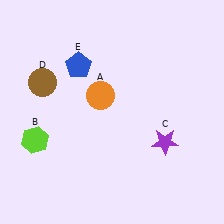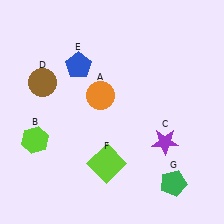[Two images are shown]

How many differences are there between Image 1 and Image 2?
There are 2 differences between the two images.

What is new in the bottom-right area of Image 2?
A green pentagon (G) was added in the bottom-right area of Image 2.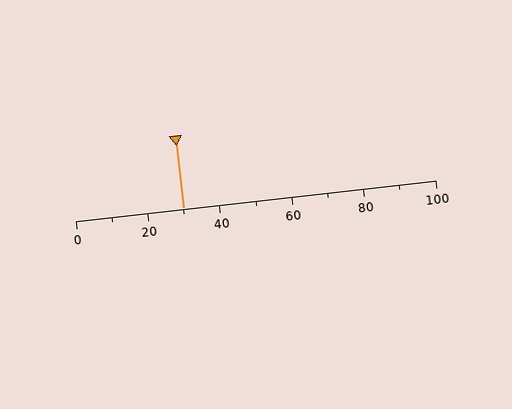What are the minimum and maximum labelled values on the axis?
The axis runs from 0 to 100.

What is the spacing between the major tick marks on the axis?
The major ticks are spaced 20 apart.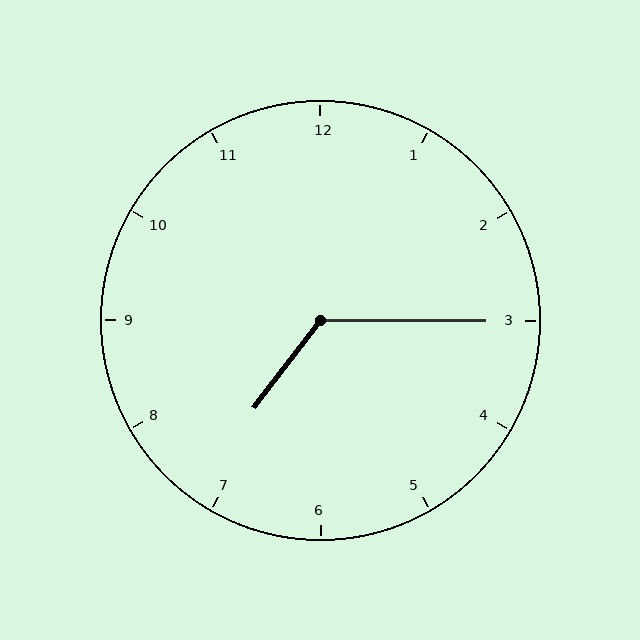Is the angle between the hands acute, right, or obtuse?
It is obtuse.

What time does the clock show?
7:15.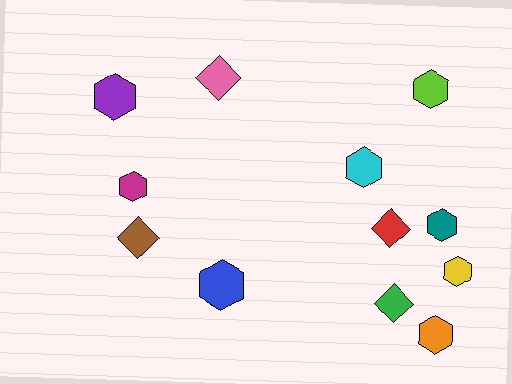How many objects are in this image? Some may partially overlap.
There are 12 objects.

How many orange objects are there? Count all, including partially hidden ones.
There is 1 orange object.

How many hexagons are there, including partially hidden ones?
There are 8 hexagons.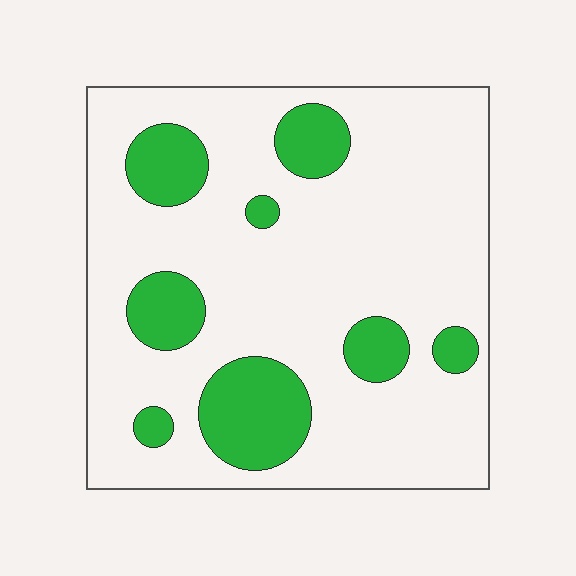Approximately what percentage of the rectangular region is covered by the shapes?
Approximately 20%.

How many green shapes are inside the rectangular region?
8.